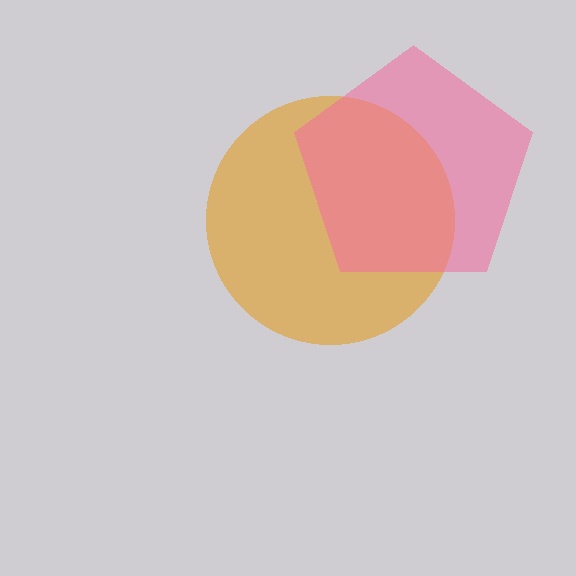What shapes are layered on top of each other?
The layered shapes are: an orange circle, a pink pentagon.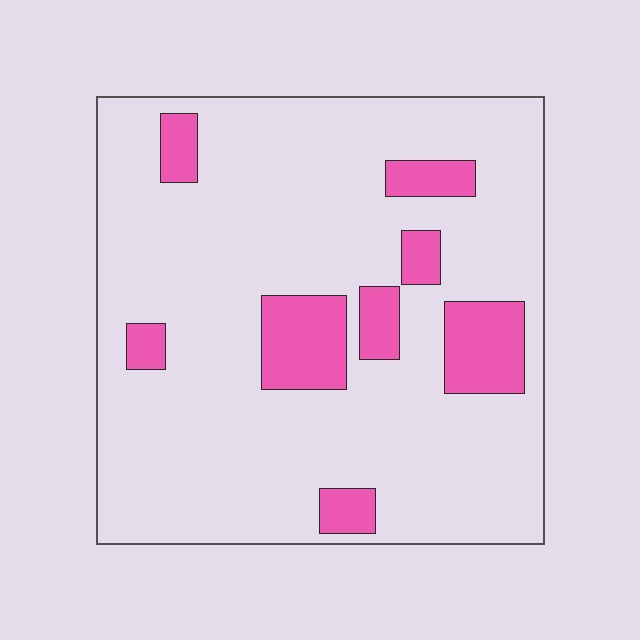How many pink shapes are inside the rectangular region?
8.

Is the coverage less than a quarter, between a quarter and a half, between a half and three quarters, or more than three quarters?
Less than a quarter.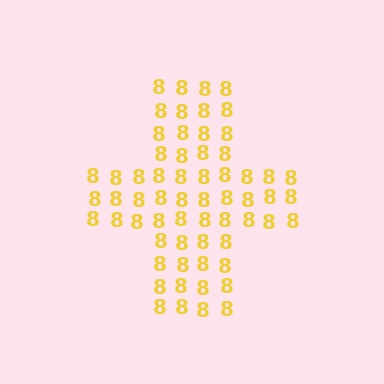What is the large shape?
The large shape is a cross.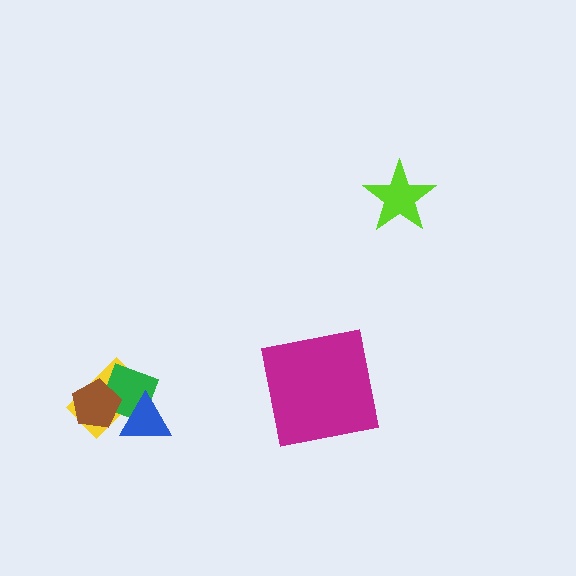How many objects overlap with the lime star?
0 objects overlap with the lime star.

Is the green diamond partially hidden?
Yes, it is partially covered by another shape.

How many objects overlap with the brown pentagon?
2 objects overlap with the brown pentagon.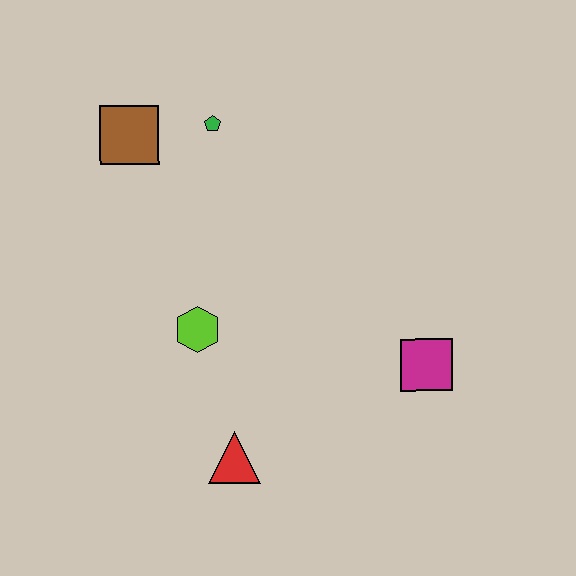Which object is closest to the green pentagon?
The brown square is closest to the green pentagon.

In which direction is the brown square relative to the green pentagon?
The brown square is to the left of the green pentagon.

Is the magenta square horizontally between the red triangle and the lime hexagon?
No